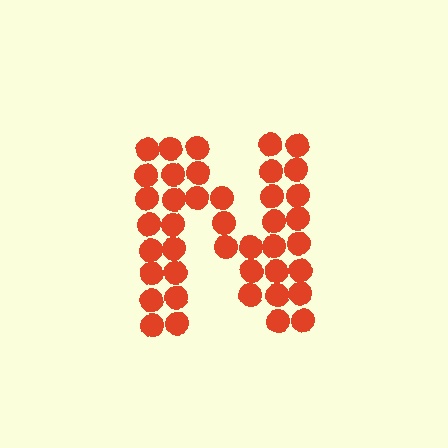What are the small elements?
The small elements are circles.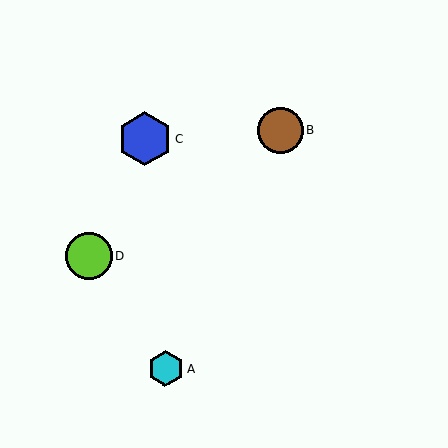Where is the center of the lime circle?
The center of the lime circle is at (89, 256).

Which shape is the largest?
The blue hexagon (labeled C) is the largest.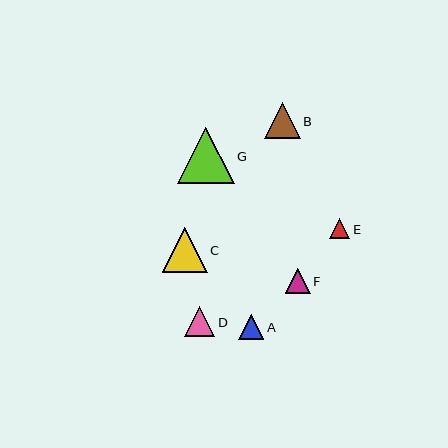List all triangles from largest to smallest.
From largest to smallest: G, C, B, D, A, F, E.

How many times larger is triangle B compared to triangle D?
Triangle B is approximately 1.2 times the size of triangle D.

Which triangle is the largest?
Triangle G is the largest with a size of approximately 57 pixels.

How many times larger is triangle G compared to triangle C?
Triangle G is approximately 1.3 times the size of triangle C.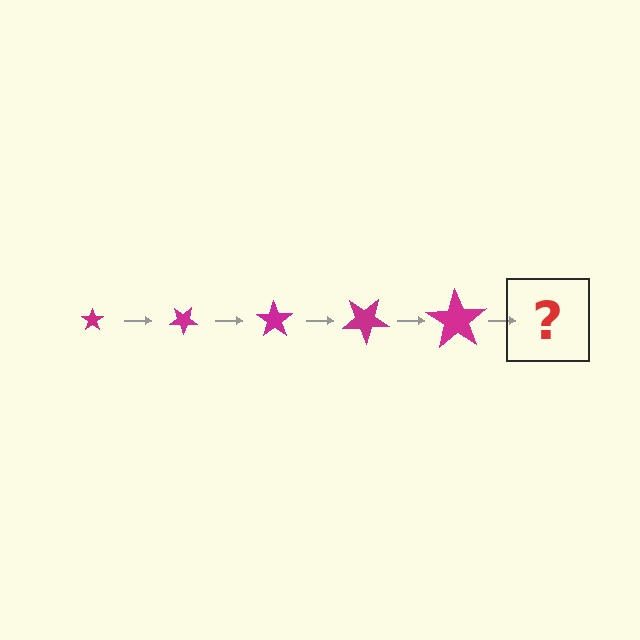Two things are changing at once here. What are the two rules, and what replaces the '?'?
The two rules are that the star grows larger each step and it rotates 35 degrees each step. The '?' should be a star, larger than the previous one and rotated 175 degrees from the start.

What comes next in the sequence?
The next element should be a star, larger than the previous one and rotated 175 degrees from the start.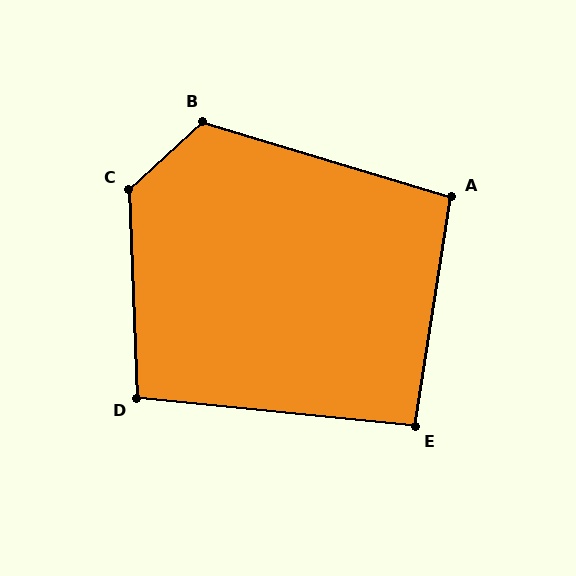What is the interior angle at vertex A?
Approximately 98 degrees (obtuse).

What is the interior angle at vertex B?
Approximately 120 degrees (obtuse).